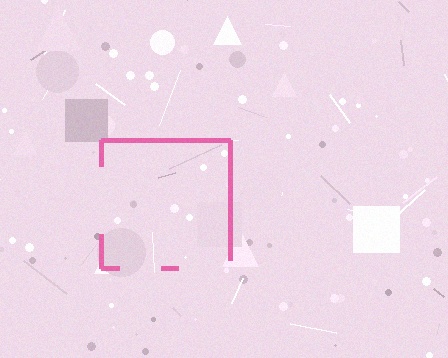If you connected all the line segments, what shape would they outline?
They would outline a square.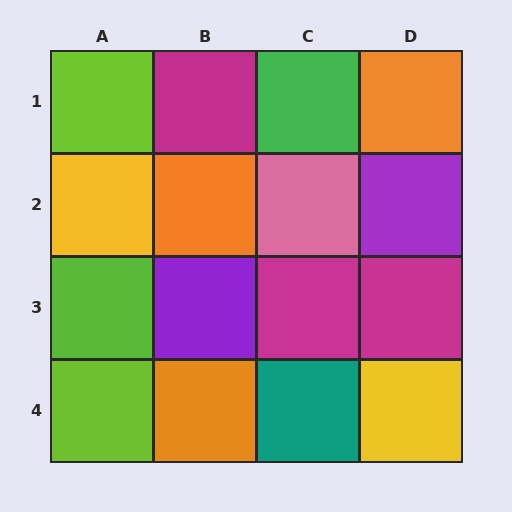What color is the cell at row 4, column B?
Orange.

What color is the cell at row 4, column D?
Yellow.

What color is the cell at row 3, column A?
Lime.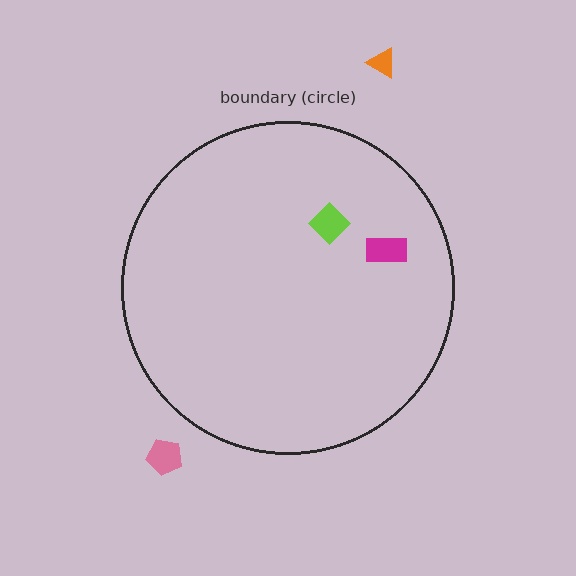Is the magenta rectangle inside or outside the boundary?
Inside.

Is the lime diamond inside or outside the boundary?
Inside.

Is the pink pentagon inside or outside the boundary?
Outside.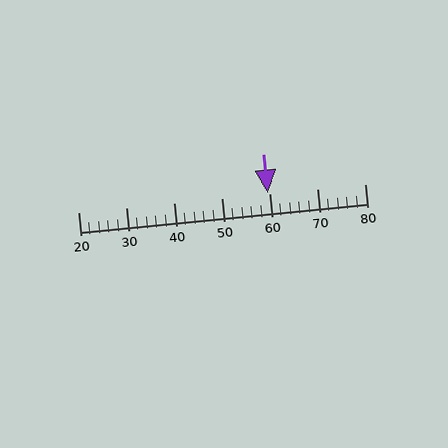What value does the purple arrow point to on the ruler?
The purple arrow points to approximately 60.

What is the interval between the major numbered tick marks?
The major tick marks are spaced 10 units apart.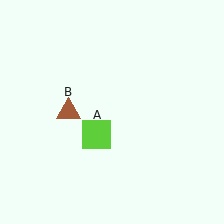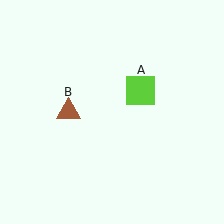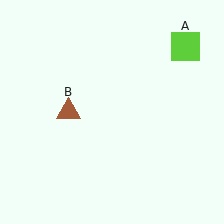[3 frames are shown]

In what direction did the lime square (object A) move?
The lime square (object A) moved up and to the right.